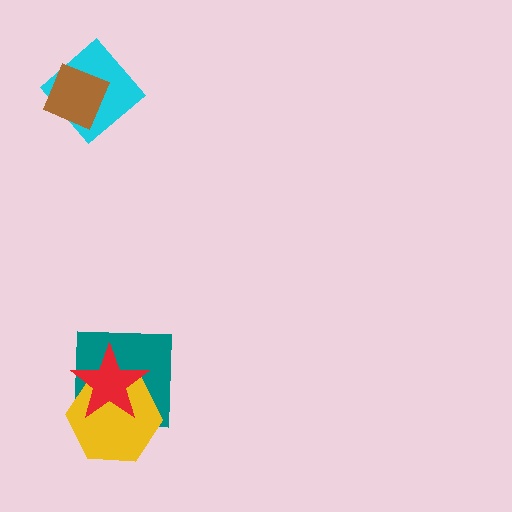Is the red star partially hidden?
No, no other shape covers it.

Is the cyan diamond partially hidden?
Yes, it is partially covered by another shape.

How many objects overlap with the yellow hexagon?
2 objects overlap with the yellow hexagon.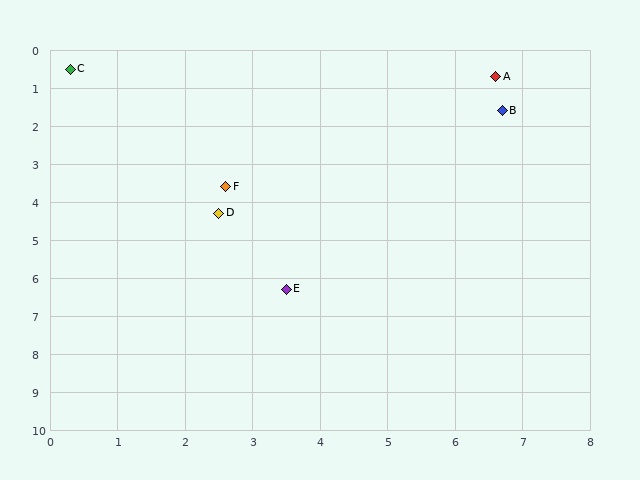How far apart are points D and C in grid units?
Points D and C are about 4.4 grid units apart.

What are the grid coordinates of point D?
Point D is at approximately (2.5, 4.3).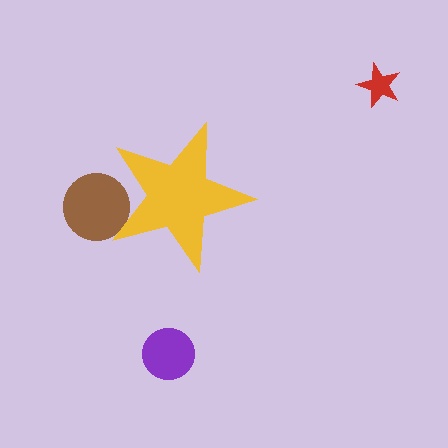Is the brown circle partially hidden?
Yes, the brown circle is partially hidden behind the yellow star.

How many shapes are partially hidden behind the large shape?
1 shape is partially hidden.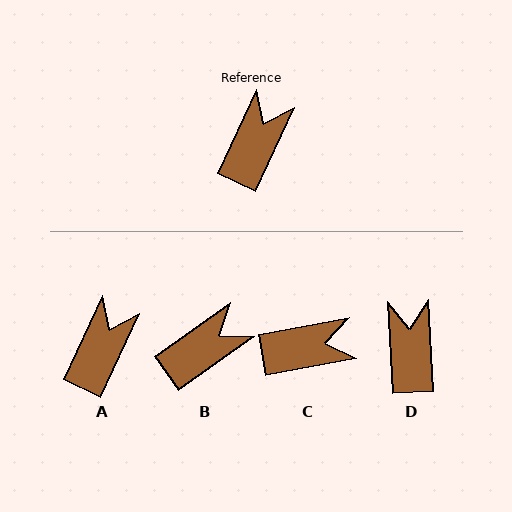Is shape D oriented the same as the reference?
No, it is off by about 28 degrees.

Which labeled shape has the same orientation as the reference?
A.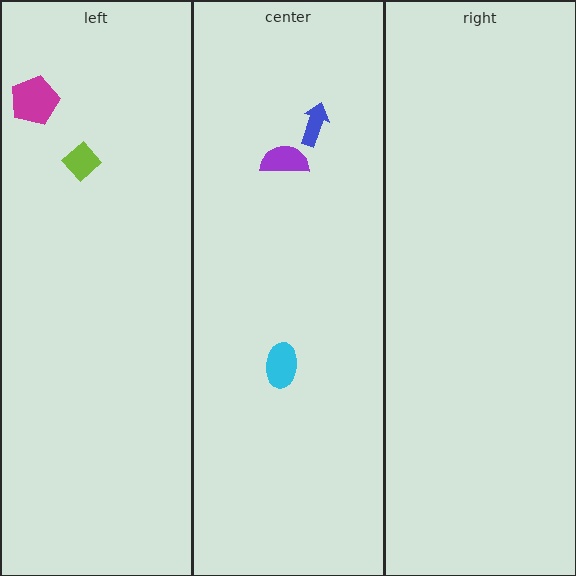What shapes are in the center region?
The cyan ellipse, the blue arrow, the purple semicircle.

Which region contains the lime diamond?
The left region.